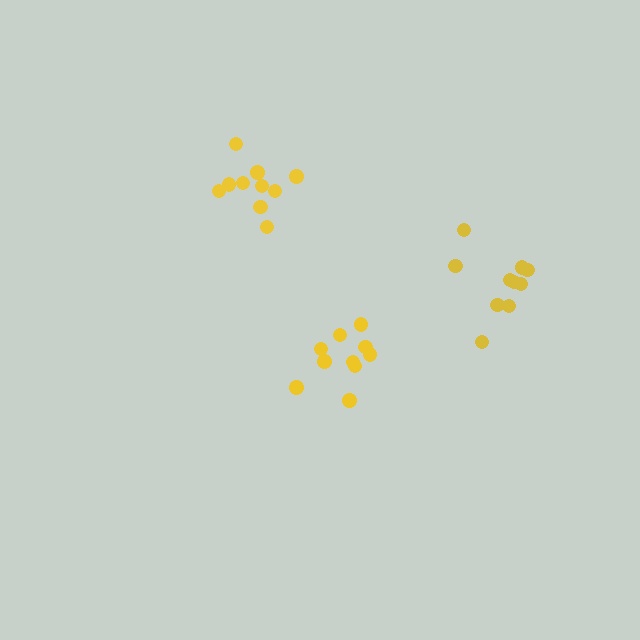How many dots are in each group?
Group 1: 10 dots, Group 2: 10 dots, Group 3: 10 dots (30 total).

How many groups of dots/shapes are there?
There are 3 groups.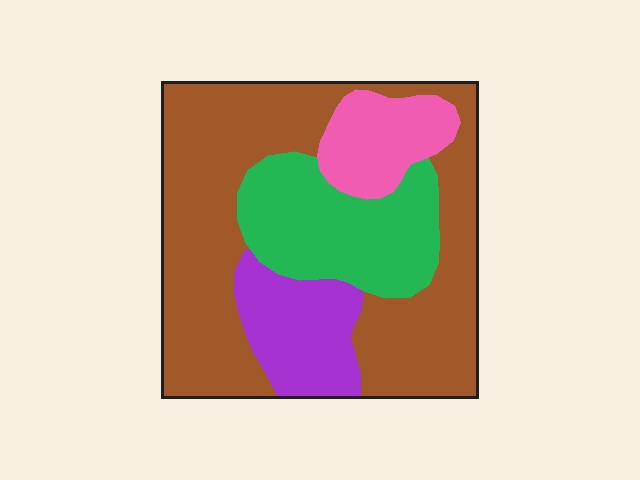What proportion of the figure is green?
Green covers around 20% of the figure.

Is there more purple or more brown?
Brown.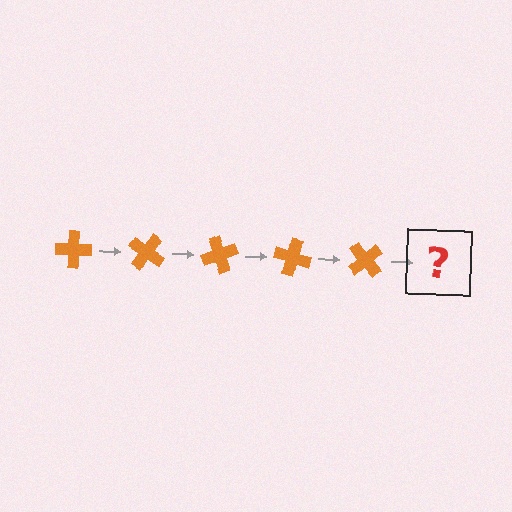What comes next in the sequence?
The next element should be an orange cross rotated 175 degrees.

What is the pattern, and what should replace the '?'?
The pattern is that the cross rotates 35 degrees each step. The '?' should be an orange cross rotated 175 degrees.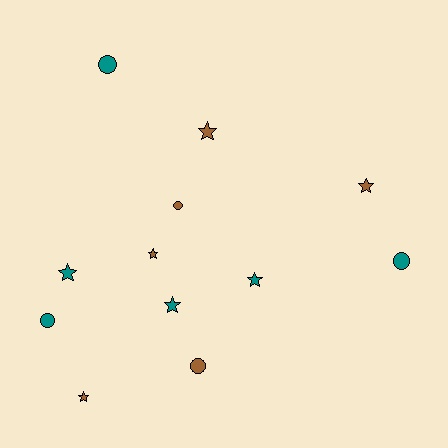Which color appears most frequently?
Brown, with 6 objects.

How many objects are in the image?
There are 12 objects.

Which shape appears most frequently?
Star, with 7 objects.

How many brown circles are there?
There are 2 brown circles.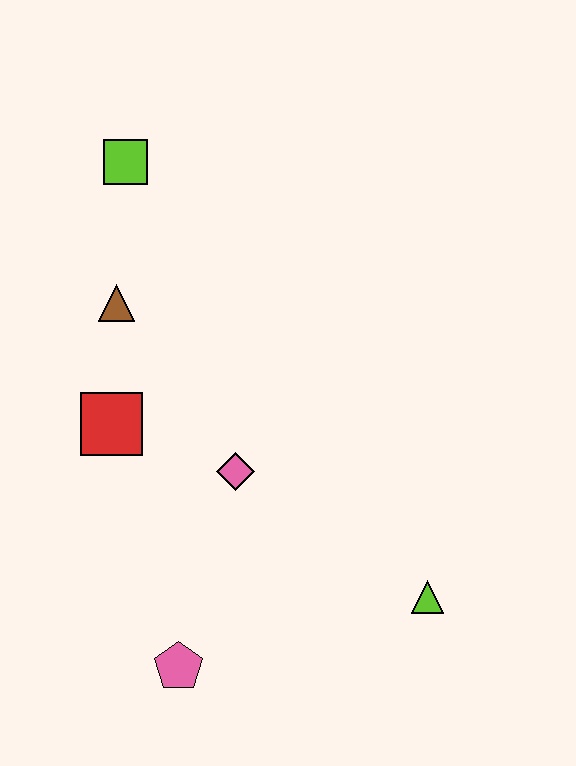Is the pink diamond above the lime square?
No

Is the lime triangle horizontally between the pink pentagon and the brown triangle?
No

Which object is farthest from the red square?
The lime triangle is farthest from the red square.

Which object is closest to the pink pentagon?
The pink diamond is closest to the pink pentagon.